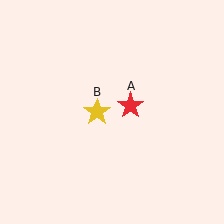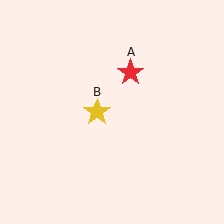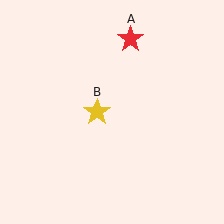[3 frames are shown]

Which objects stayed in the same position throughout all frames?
Yellow star (object B) remained stationary.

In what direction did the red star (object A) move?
The red star (object A) moved up.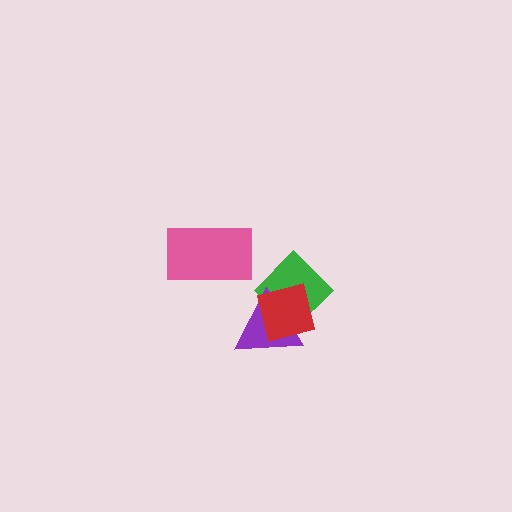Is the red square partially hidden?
No, no other shape covers it.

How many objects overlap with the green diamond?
2 objects overlap with the green diamond.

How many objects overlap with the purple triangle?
2 objects overlap with the purple triangle.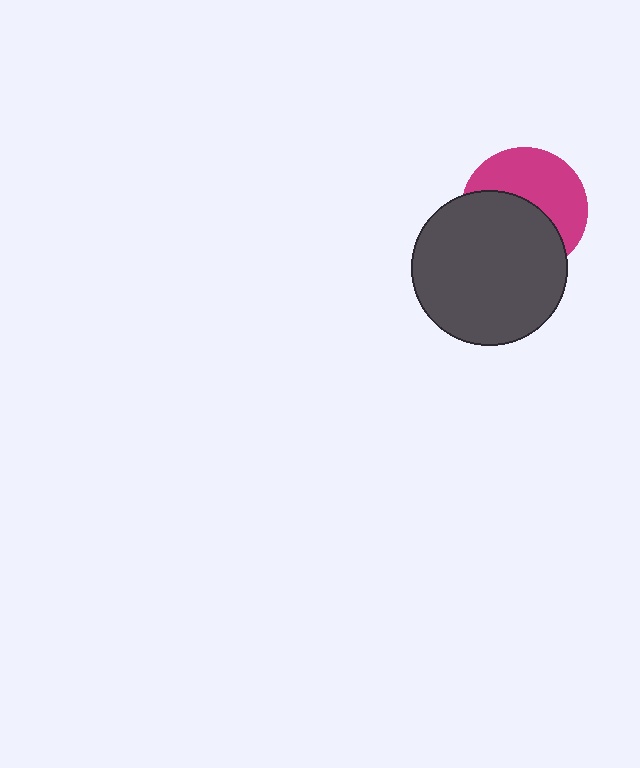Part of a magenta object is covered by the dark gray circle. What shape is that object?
It is a circle.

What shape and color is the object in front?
The object in front is a dark gray circle.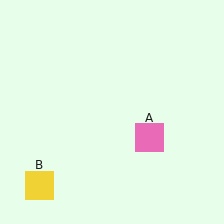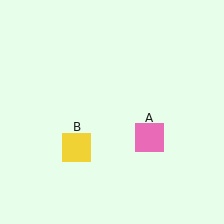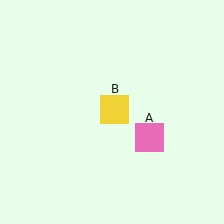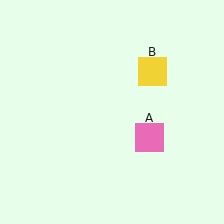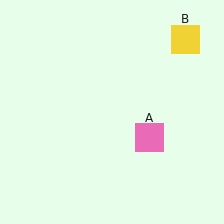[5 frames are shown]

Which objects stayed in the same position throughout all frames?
Pink square (object A) remained stationary.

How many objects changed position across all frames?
1 object changed position: yellow square (object B).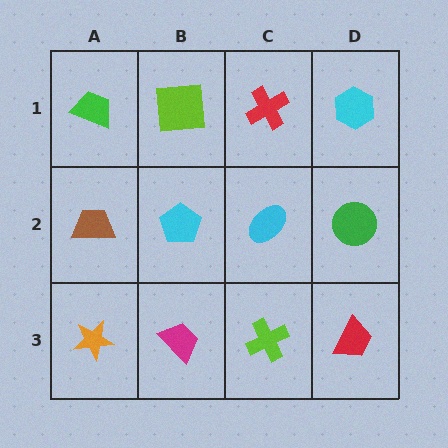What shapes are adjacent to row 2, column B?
A lime square (row 1, column B), a magenta trapezoid (row 3, column B), a brown trapezoid (row 2, column A), a cyan ellipse (row 2, column C).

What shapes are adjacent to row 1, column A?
A brown trapezoid (row 2, column A), a lime square (row 1, column B).